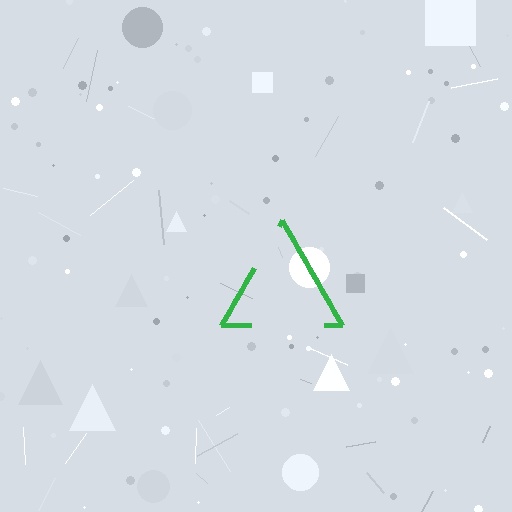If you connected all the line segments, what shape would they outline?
They would outline a triangle.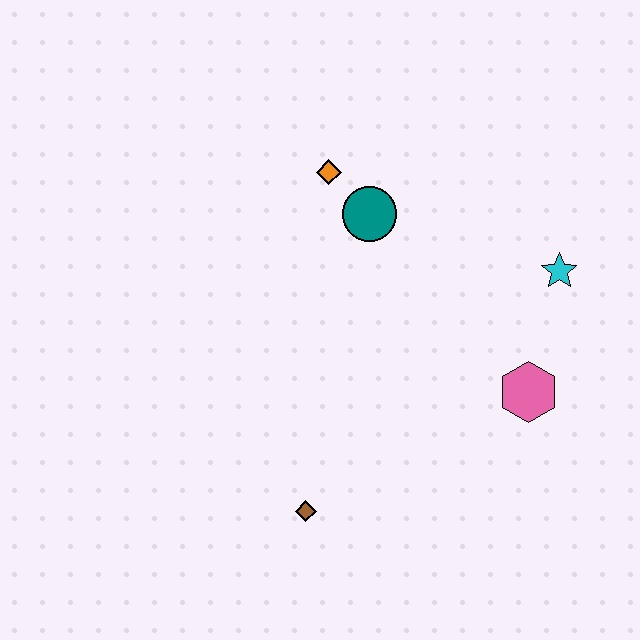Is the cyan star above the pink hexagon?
Yes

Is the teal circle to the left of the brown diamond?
No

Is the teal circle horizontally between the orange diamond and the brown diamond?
No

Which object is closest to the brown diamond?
The pink hexagon is closest to the brown diamond.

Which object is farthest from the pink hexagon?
The orange diamond is farthest from the pink hexagon.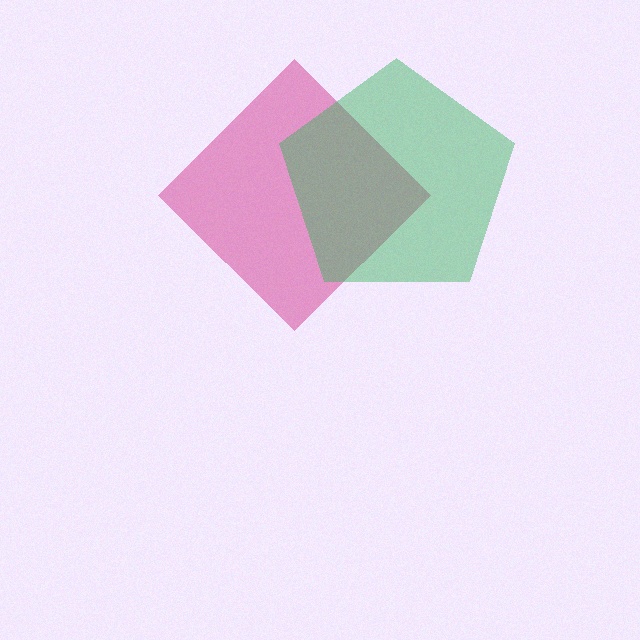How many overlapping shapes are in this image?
There are 2 overlapping shapes in the image.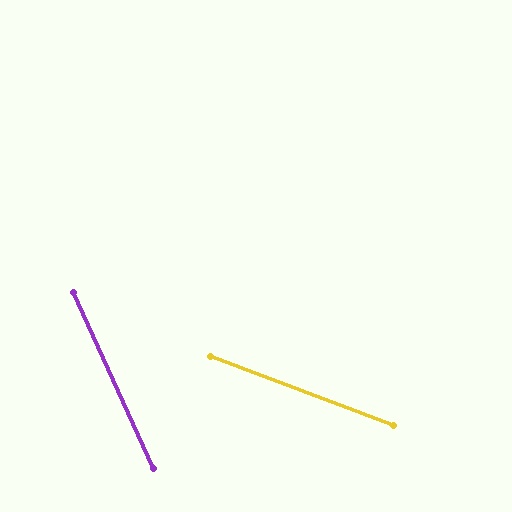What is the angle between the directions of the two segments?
Approximately 45 degrees.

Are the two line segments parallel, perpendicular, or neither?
Neither parallel nor perpendicular — they differ by about 45°.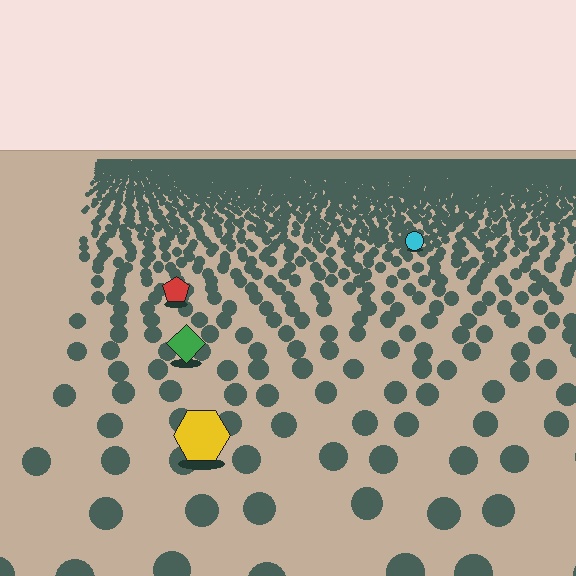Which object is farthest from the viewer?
The cyan circle is farthest from the viewer. It appears smaller and the ground texture around it is denser.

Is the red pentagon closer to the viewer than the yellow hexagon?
No. The yellow hexagon is closer — you can tell from the texture gradient: the ground texture is coarser near it.